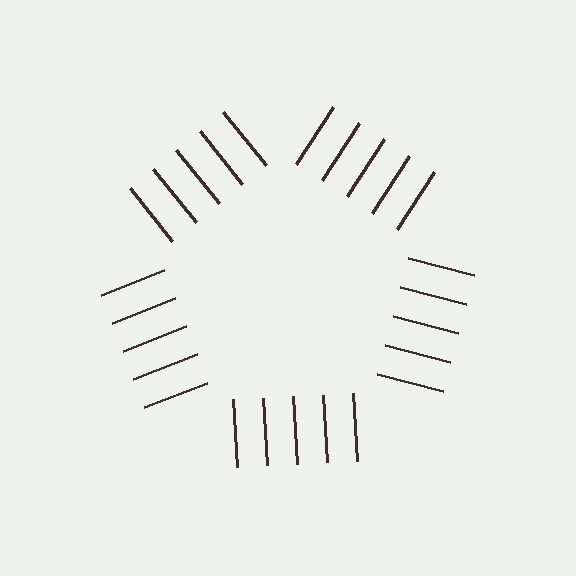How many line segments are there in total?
25 — 5 along each of the 5 edges.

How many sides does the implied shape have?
5 sides — the line-ends trace a pentagon.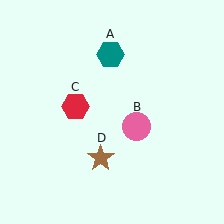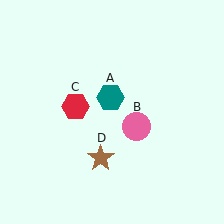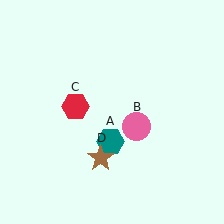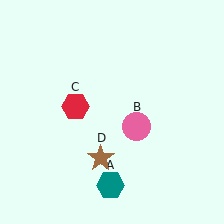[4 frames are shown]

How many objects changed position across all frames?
1 object changed position: teal hexagon (object A).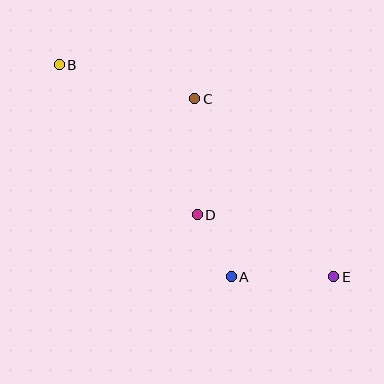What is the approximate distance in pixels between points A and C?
The distance between A and C is approximately 182 pixels.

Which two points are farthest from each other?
Points B and E are farthest from each other.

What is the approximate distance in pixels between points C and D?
The distance between C and D is approximately 116 pixels.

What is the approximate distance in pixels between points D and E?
The distance between D and E is approximately 150 pixels.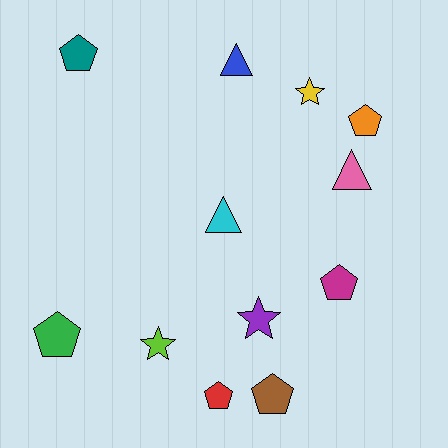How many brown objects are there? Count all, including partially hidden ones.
There is 1 brown object.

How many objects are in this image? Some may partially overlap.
There are 12 objects.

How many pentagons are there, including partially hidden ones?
There are 6 pentagons.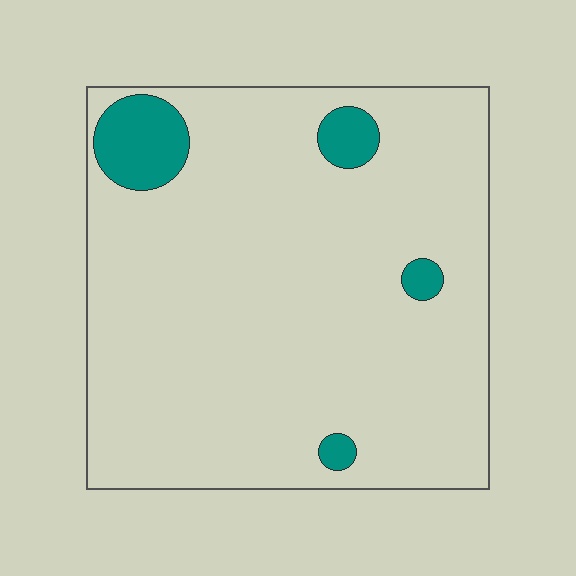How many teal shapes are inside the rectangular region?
4.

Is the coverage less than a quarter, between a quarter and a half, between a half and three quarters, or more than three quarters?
Less than a quarter.